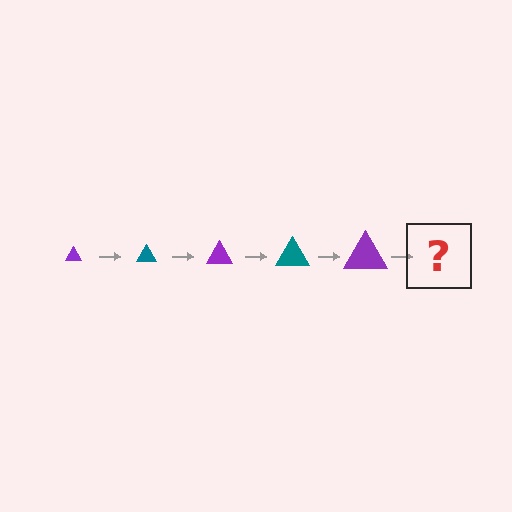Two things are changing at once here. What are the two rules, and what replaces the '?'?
The two rules are that the triangle grows larger each step and the color cycles through purple and teal. The '?' should be a teal triangle, larger than the previous one.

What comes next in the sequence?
The next element should be a teal triangle, larger than the previous one.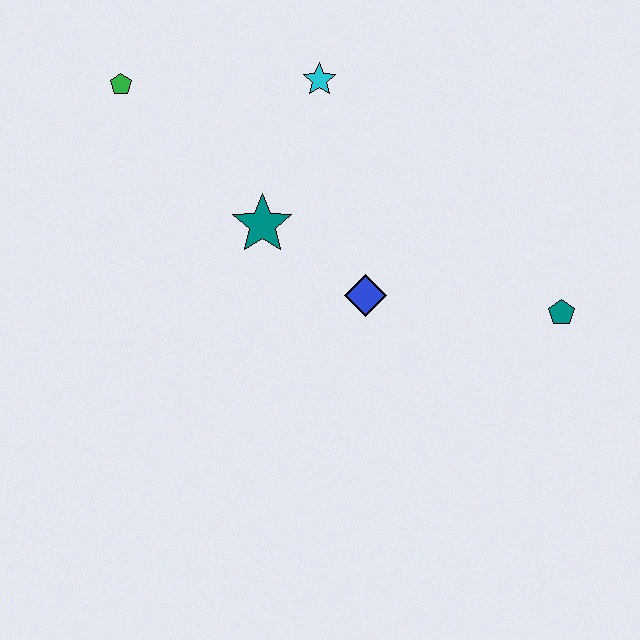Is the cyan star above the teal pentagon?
Yes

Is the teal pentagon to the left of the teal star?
No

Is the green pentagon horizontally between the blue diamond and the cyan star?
No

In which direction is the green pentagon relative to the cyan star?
The green pentagon is to the left of the cyan star.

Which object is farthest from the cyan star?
The teal pentagon is farthest from the cyan star.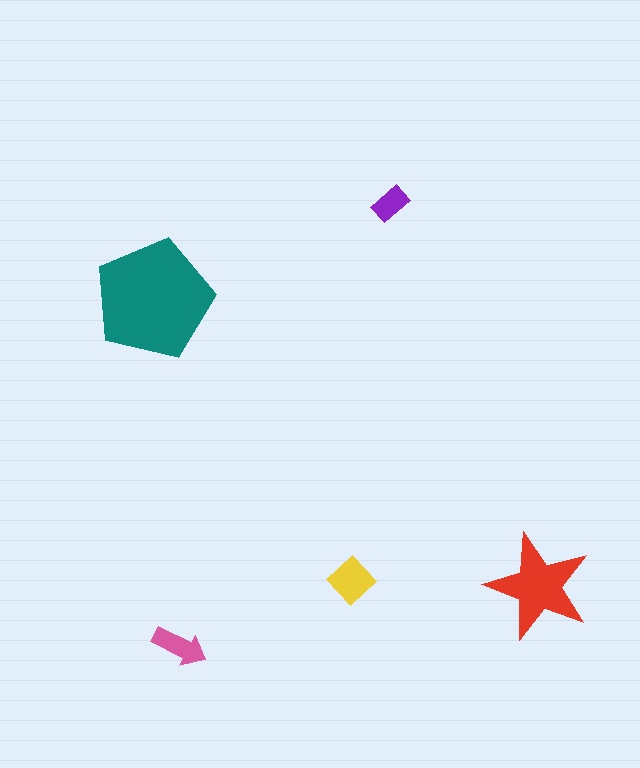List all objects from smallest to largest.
The purple rectangle, the pink arrow, the yellow diamond, the red star, the teal pentagon.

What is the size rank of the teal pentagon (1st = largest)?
1st.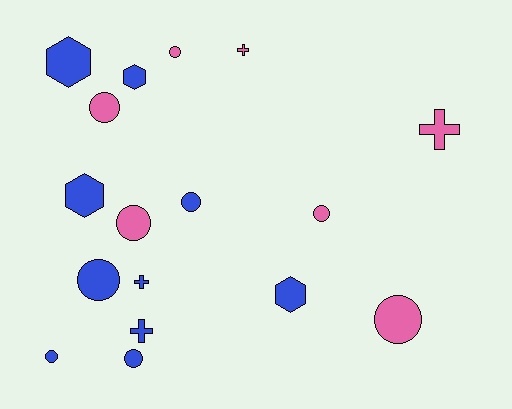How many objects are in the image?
There are 17 objects.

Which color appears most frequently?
Blue, with 10 objects.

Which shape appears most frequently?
Circle, with 9 objects.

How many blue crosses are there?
There are 2 blue crosses.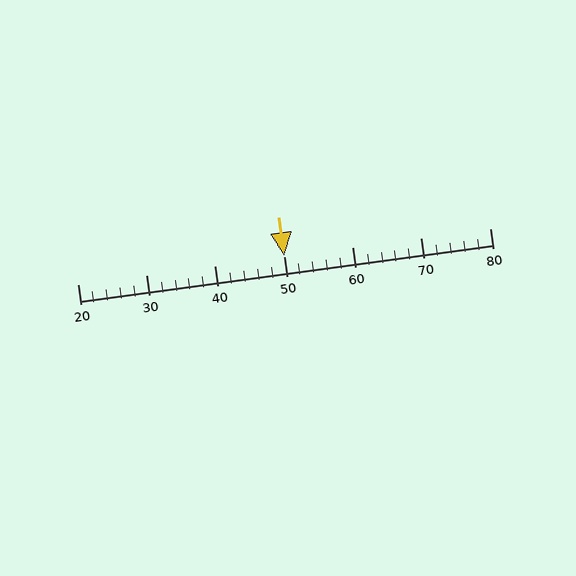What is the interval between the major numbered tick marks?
The major tick marks are spaced 10 units apart.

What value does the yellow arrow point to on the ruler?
The yellow arrow points to approximately 50.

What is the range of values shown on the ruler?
The ruler shows values from 20 to 80.